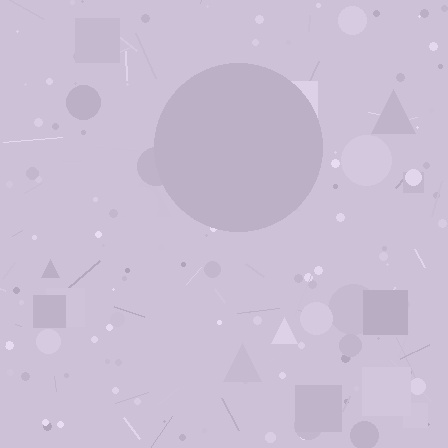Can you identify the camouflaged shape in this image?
The camouflaged shape is a circle.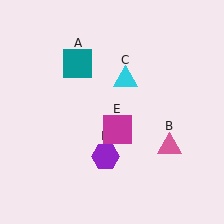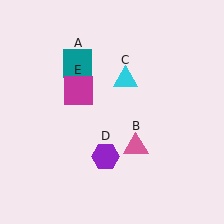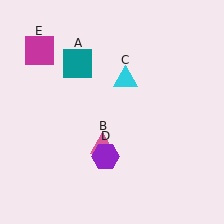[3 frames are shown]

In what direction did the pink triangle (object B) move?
The pink triangle (object B) moved left.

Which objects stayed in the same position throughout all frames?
Teal square (object A) and cyan triangle (object C) and purple hexagon (object D) remained stationary.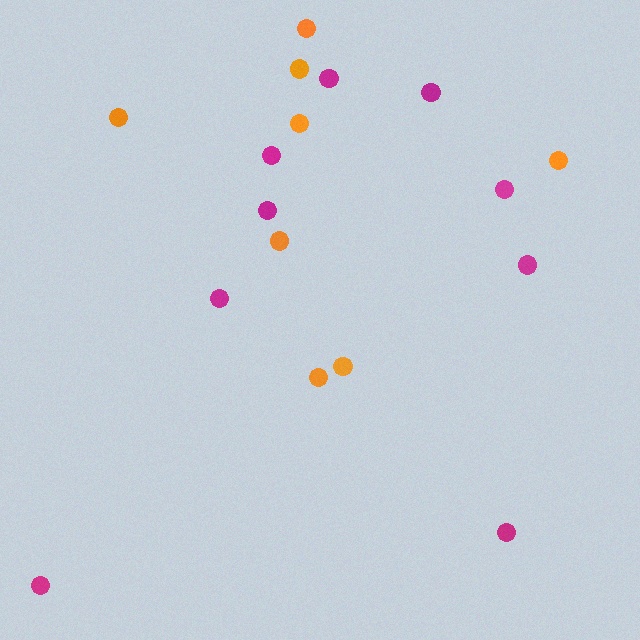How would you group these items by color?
There are 2 groups: one group of orange circles (8) and one group of magenta circles (9).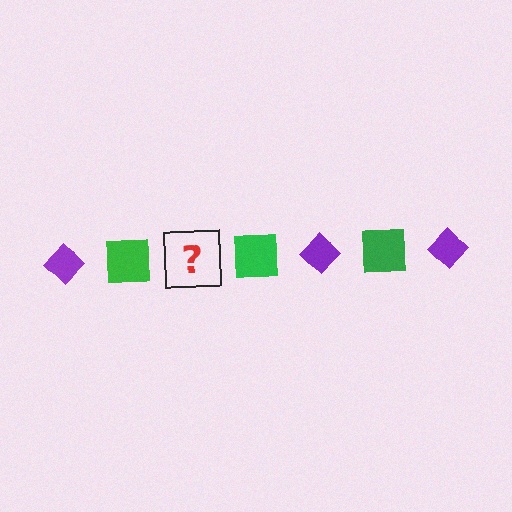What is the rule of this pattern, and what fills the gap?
The rule is that the pattern alternates between purple diamond and green square. The gap should be filled with a purple diamond.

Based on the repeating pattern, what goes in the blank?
The blank should be a purple diamond.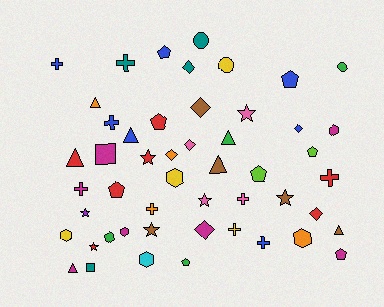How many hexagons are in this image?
There are 7 hexagons.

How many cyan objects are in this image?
There is 1 cyan object.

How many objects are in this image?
There are 50 objects.